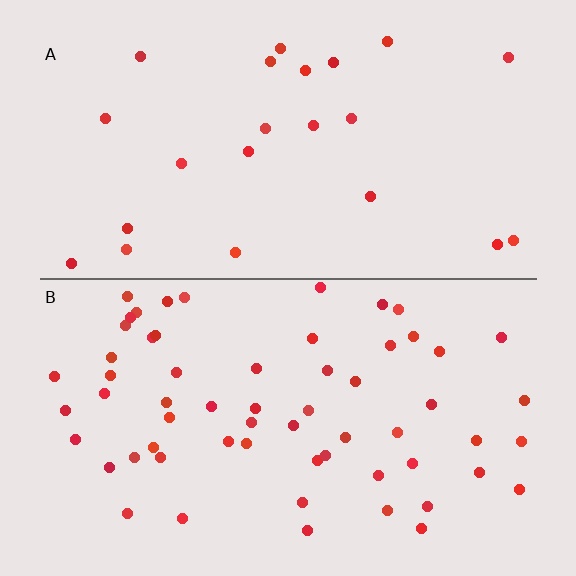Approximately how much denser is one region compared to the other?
Approximately 2.7× — region B over region A.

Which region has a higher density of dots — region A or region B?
B (the bottom).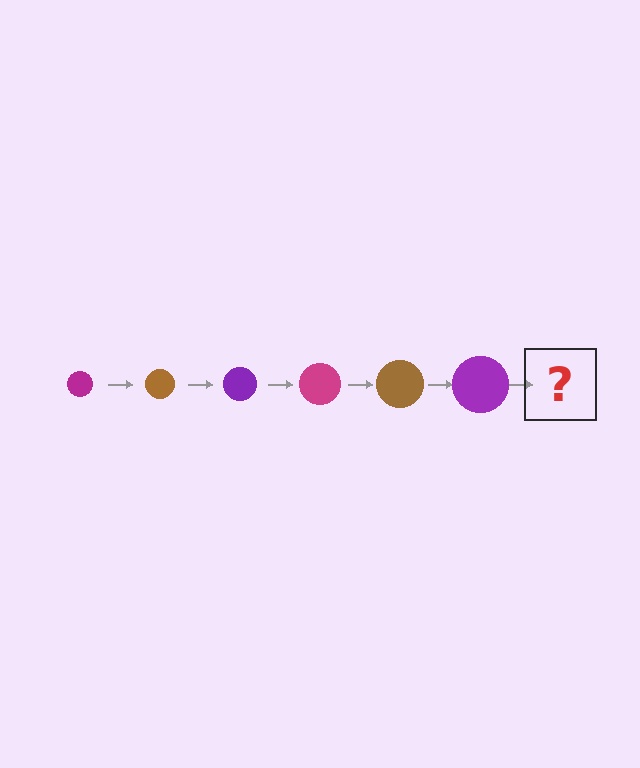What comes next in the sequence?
The next element should be a magenta circle, larger than the previous one.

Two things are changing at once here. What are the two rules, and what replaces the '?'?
The two rules are that the circle grows larger each step and the color cycles through magenta, brown, and purple. The '?' should be a magenta circle, larger than the previous one.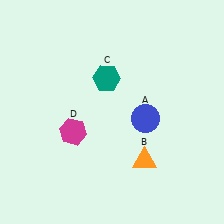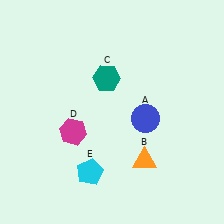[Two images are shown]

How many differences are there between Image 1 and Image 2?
There is 1 difference between the two images.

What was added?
A cyan pentagon (E) was added in Image 2.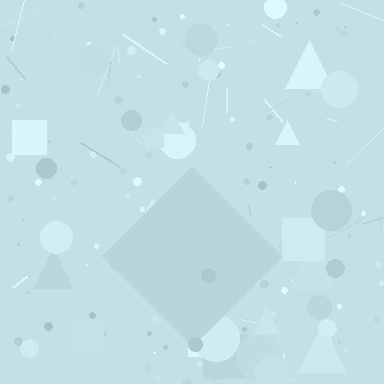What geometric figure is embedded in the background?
A diamond is embedded in the background.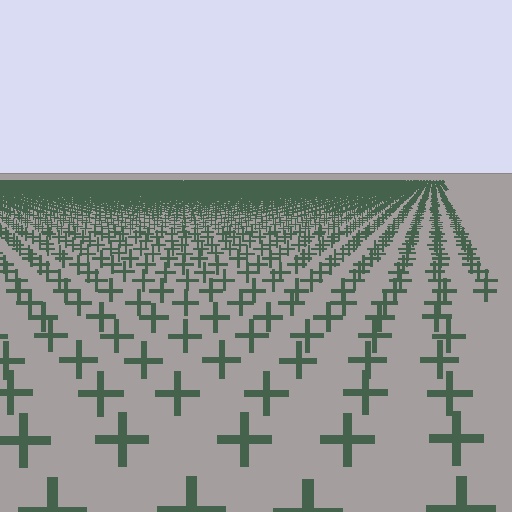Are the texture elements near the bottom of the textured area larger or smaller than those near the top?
Larger. Near the bottom, elements are closer to the viewer and appear at a bigger on-screen size.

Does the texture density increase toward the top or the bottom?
Density increases toward the top.